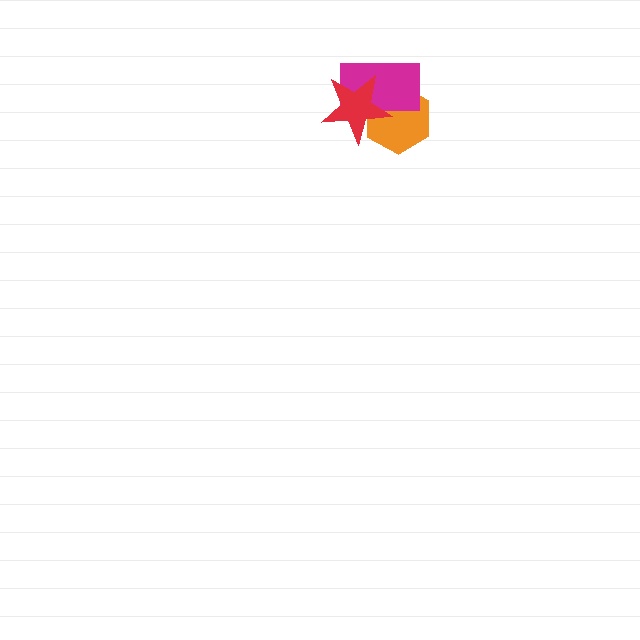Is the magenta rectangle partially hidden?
Yes, it is partially covered by another shape.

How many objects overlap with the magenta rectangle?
2 objects overlap with the magenta rectangle.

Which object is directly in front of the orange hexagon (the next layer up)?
The magenta rectangle is directly in front of the orange hexagon.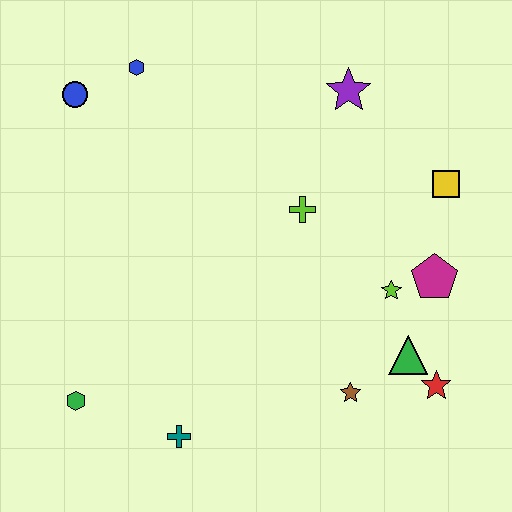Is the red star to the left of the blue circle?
No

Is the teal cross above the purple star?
No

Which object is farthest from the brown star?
The blue circle is farthest from the brown star.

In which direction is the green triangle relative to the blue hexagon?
The green triangle is below the blue hexagon.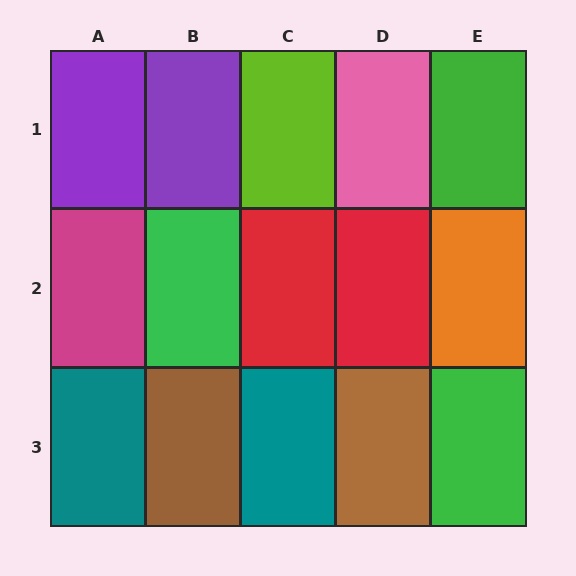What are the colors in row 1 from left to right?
Purple, purple, lime, pink, green.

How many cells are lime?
1 cell is lime.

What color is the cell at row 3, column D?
Brown.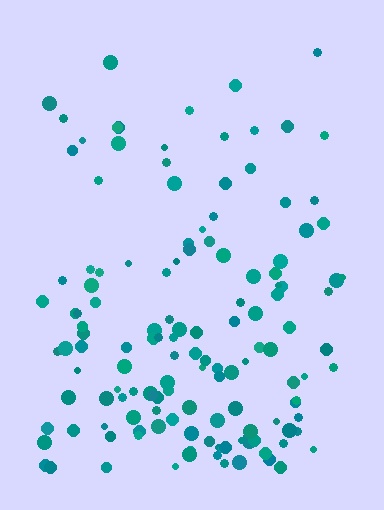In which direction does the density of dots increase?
From top to bottom, with the bottom side densest.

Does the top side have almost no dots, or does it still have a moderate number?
Still a moderate number, just noticeably fewer than the bottom.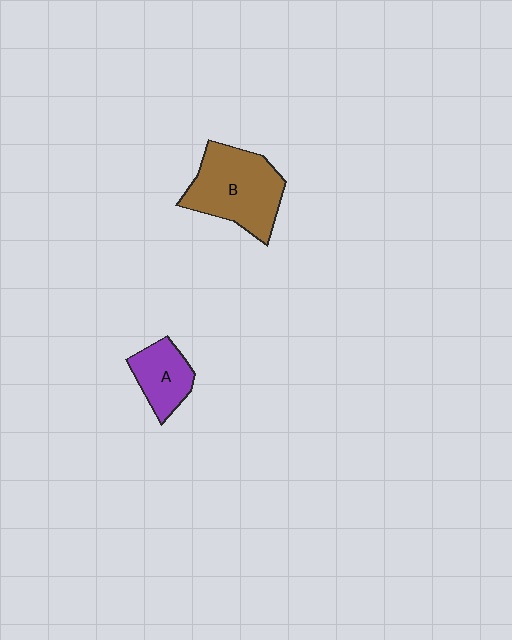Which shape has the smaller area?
Shape A (purple).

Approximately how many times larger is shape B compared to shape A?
Approximately 1.9 times.